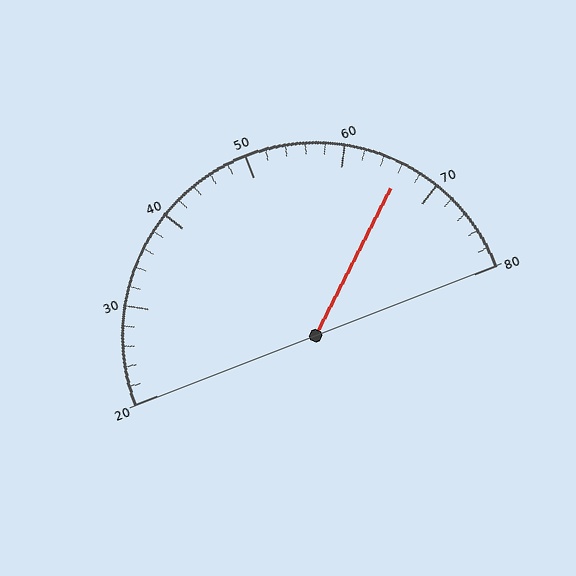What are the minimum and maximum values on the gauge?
The gauge ranges from 20 to 80.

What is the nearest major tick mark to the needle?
The nearest major tick mark is 70.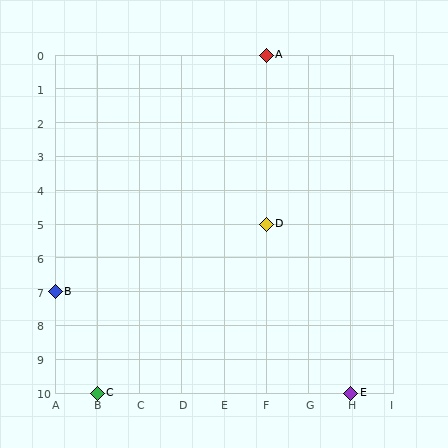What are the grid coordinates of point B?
Point B is at grid coordinates (A, 7).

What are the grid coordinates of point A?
Point A is at grid coordinates (F, 0).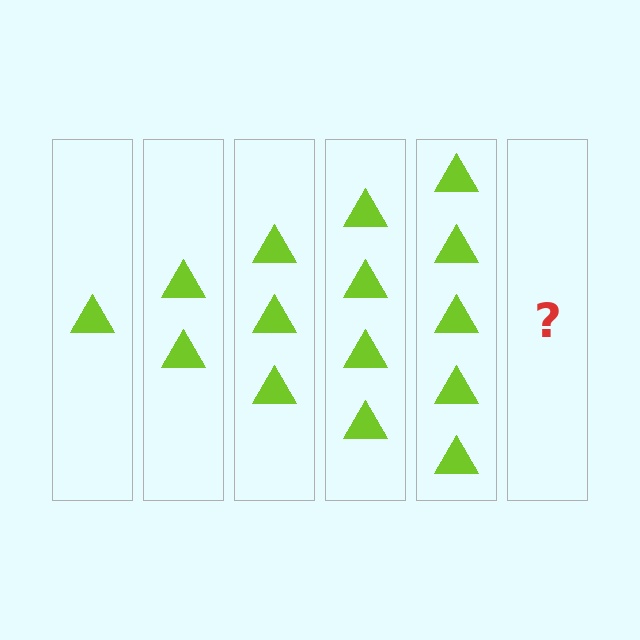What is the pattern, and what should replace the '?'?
The pattern is that each step adds one more triangle. The '?' should be 6 triangles.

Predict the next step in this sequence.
The next step is 6 triangles.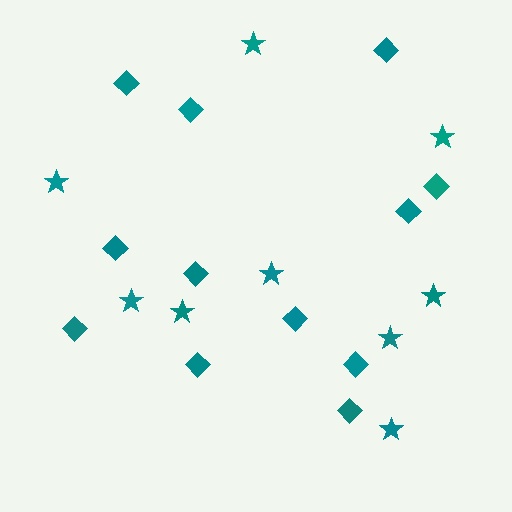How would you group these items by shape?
There are 2 groups: one group of diamonds (12) and one group of stars (9).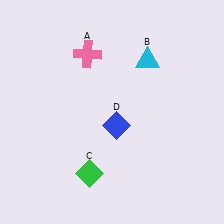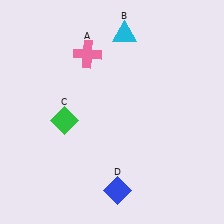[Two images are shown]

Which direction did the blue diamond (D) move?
The blue diamond (D) moved down.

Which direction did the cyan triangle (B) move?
The cyan triangle (B) moved up.